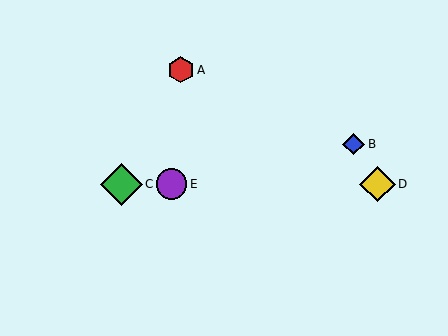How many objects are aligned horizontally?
3 objects (C, D, E) are aligned horizontally.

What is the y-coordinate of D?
Object D is at y≈184.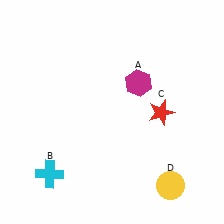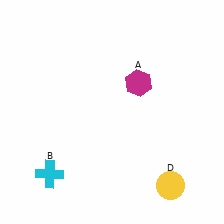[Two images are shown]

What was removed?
The red star (C) was removed in Image 2.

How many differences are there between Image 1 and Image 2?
There is 1 difference between the two images.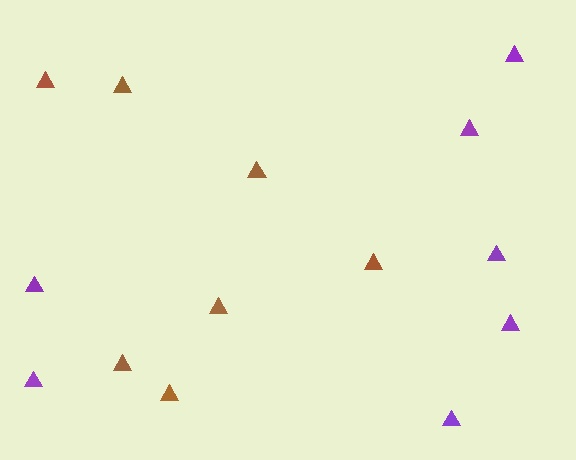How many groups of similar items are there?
There are 2 groups: one group of brown triangles (7) and one group of purple triangles (7).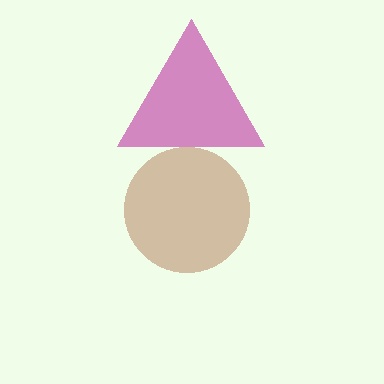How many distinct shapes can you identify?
There are 2 distinct shapes: a magenta triangle, a brown circle.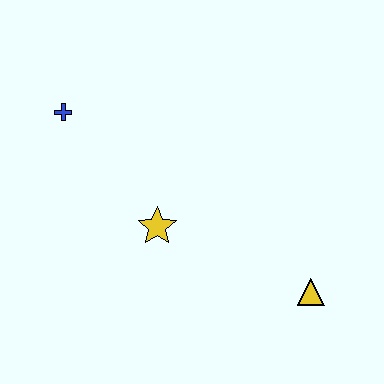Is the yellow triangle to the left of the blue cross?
No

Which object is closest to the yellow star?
The blue cross is closest to the yellow star.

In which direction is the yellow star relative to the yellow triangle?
The yellow star is to the left of the yellow triangle.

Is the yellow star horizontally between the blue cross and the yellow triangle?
Yes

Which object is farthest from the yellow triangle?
The blue cross is farthest from the yellow triangle.